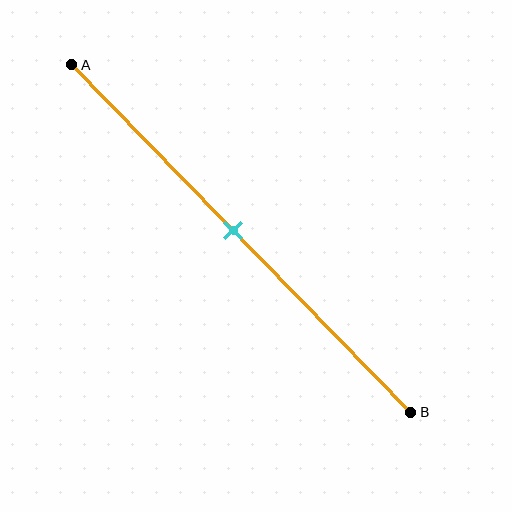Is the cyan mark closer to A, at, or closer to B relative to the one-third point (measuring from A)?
The cyan mark is closer to point B than the one-third point of segment AB.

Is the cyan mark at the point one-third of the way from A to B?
No, the mark is at about 50% from A, not at the 33% one-third point.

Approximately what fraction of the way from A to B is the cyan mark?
The cyan mark is approximately 50% of the way from A to B.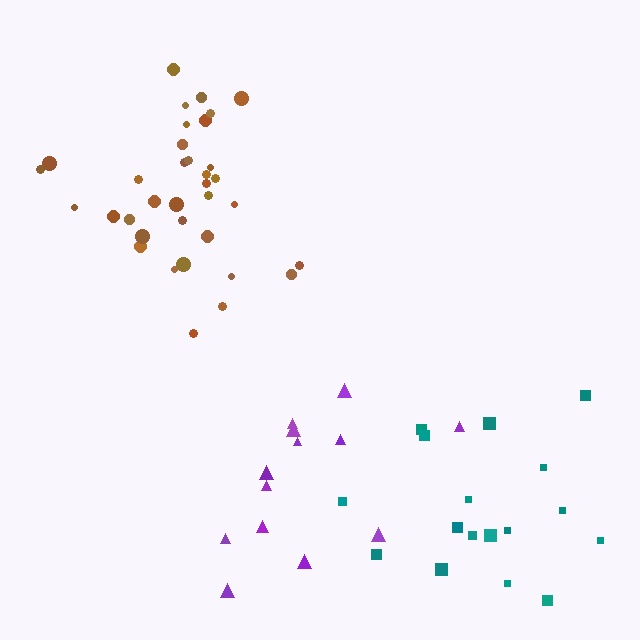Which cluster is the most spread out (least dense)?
Purple.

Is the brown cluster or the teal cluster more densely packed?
Brown.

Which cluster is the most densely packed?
Brown.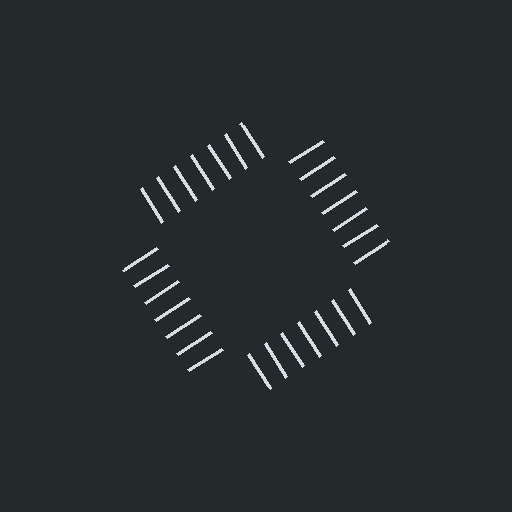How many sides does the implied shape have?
4 sides — the line-ends trace a square.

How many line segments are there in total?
28 — 7 along each of the 4 edges.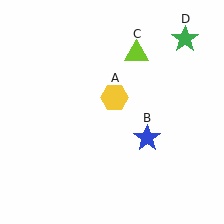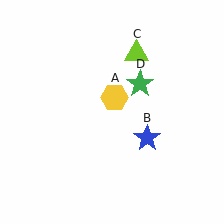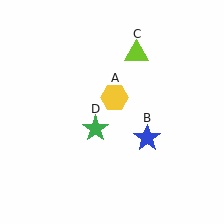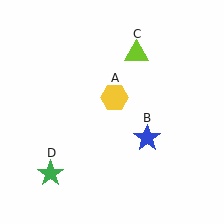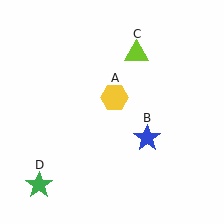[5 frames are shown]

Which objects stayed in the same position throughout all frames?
Yellow hexagon (object A) and blue star (object B) and lime triangle (object C) remained stationary.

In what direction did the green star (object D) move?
The green star (object D) moved down and to the left.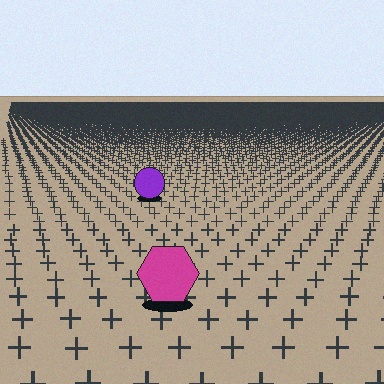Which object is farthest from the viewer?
The purple circle is farthest from the viewer. It appears smaller and the ground texture around it is denser.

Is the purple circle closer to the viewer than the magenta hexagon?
No. The magenta hexagon is closer — you can tell from the texture gradient: the ground texture is coarser near it.